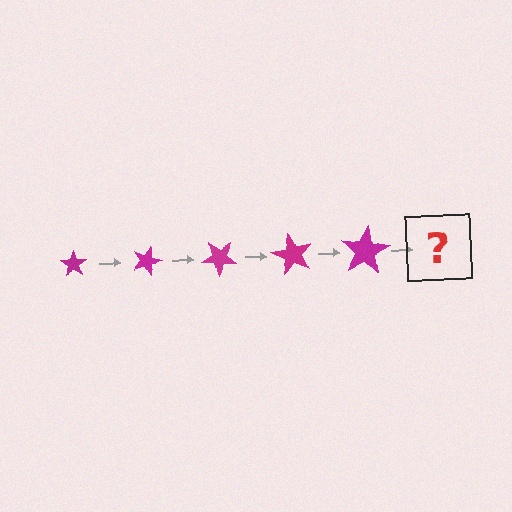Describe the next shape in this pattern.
It should be a star, larger than the previous one and rotated 100 degrees from the start.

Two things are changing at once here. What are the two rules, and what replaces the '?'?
The two rules are that the star grows larger each step and it rotates 20 degrees each step. The '?' should be a star, larger than the previous one and rotated 100 degrees from the start.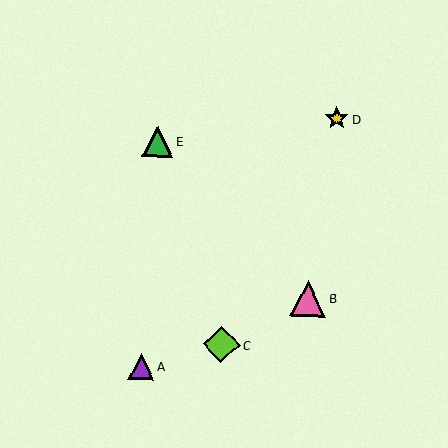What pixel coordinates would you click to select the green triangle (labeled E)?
Click at (158, 141) to select the green triangle E.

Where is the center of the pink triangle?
The center of the pink triangle is at (308, 298).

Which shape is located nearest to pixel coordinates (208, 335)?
The lime diamond (labeled C) at (222, 345) is nearest to that location.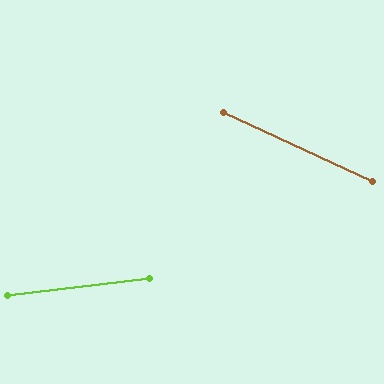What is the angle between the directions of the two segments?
Approximately 32 degrees.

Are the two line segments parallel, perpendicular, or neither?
Neither parallel nor perpendicular — they differ by about 32°.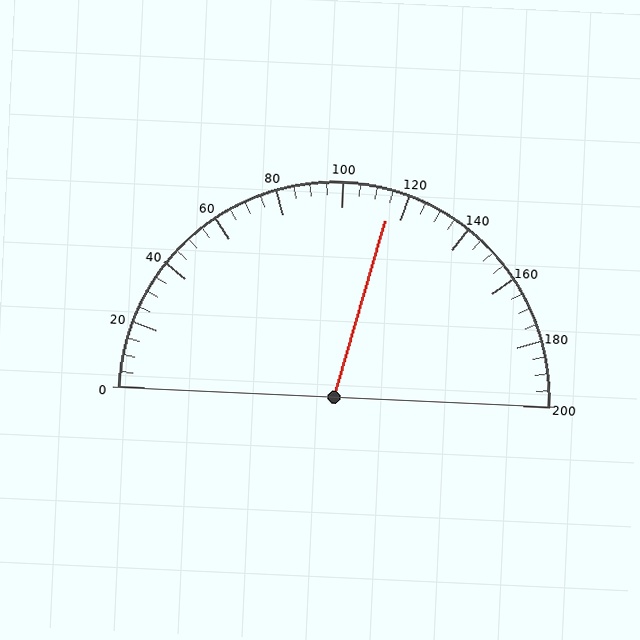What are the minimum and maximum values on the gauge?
The gauge ranges from 0 to 200.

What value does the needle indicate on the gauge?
The needle indicates approximately 115.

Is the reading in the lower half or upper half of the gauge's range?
The reading is in the upper half of the range (0 to 200).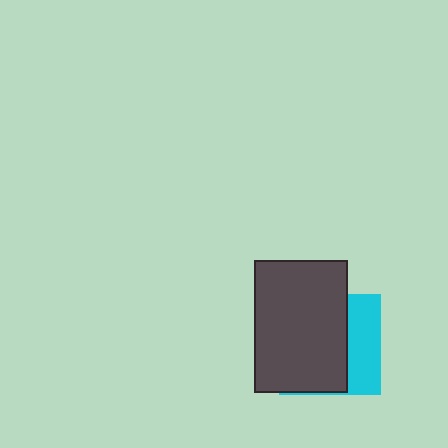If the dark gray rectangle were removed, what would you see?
You would see the complete cyan square.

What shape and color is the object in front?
The object in front is a dark gray rectangle.